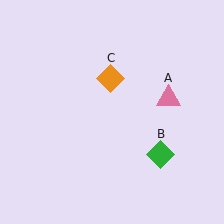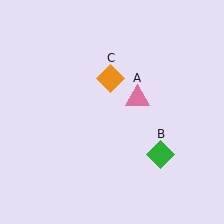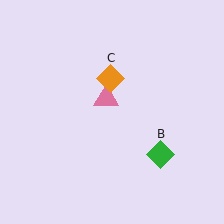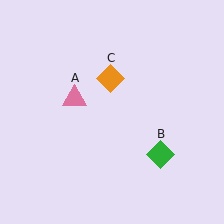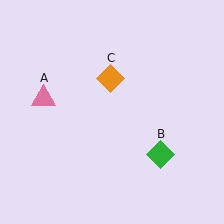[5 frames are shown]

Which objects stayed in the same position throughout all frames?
Green diamond (object B) and orange diamond (object C) remained stationary.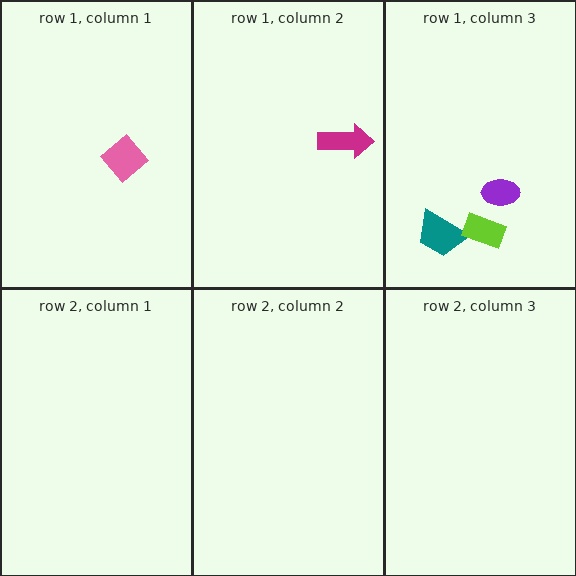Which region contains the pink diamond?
The row 1, column 1 region.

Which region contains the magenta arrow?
The row 1, column 2 region.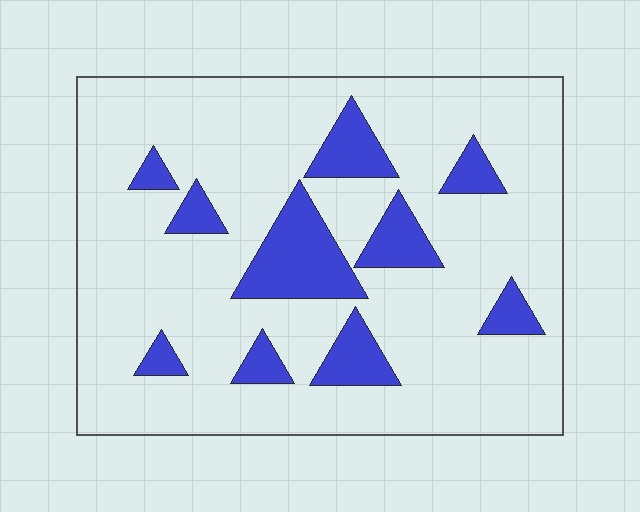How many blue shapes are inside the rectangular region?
10.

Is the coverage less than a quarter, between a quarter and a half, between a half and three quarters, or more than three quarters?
Less than a quarter.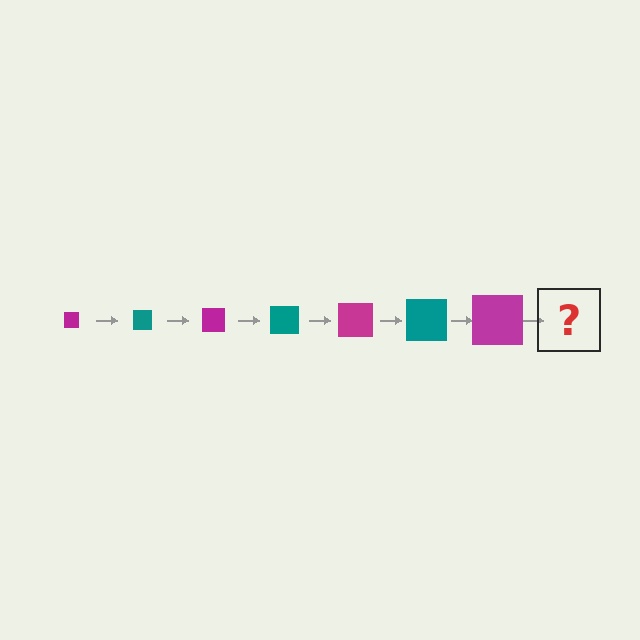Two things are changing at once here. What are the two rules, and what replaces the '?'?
The two rules are that the square grows larger each step and the color cycles through magenta and teal. The '?' should be a teal square, larger than the previous one.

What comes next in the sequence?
The next element should be a teal square, larger than the previous one.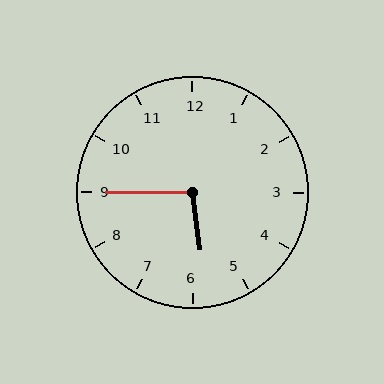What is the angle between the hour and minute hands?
Approximately 98 degrees.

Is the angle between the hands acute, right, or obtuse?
It is obtuse.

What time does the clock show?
5:45.